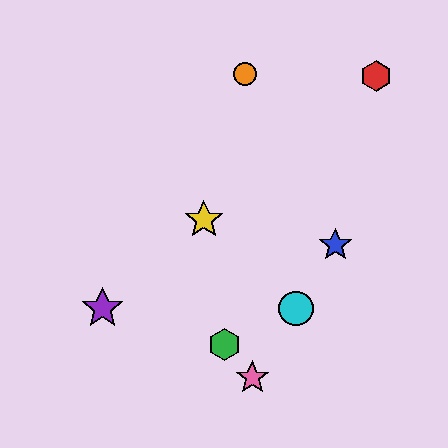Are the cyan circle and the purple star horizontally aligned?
Yes, both are at y≈308.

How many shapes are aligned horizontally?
2 shapes (the purple star, the cyan circle) are aligned horizontally.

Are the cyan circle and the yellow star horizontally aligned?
No, the cyan circle is at y≈308 and the yellow star is at y≈220.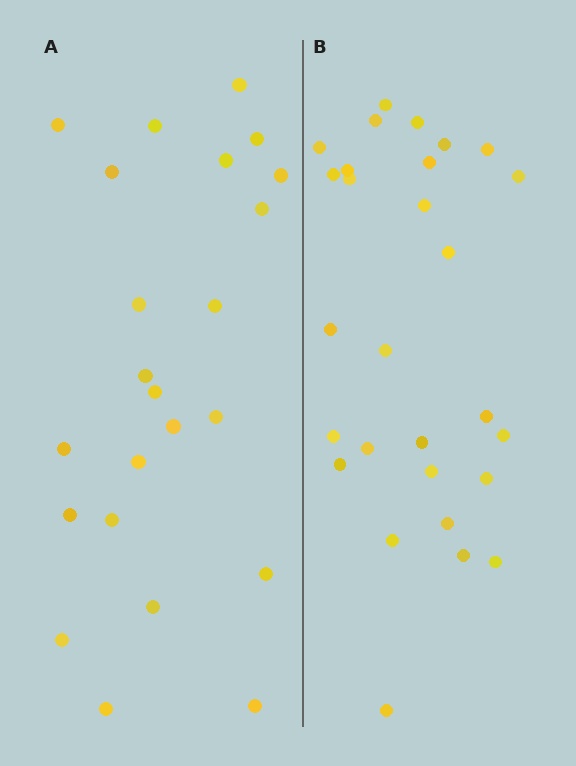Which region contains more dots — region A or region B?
Region B (the right region) has more dots.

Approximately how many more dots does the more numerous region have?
Region B has about 5 more dots than region A.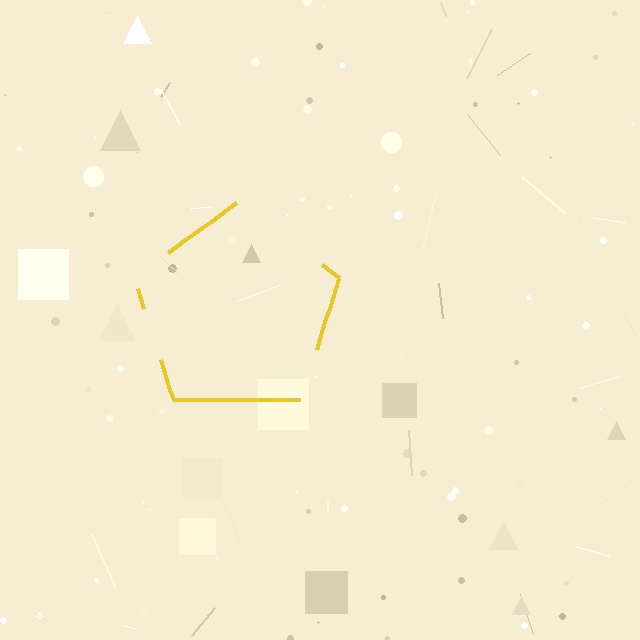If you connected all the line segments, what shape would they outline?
They would outline a pentagon.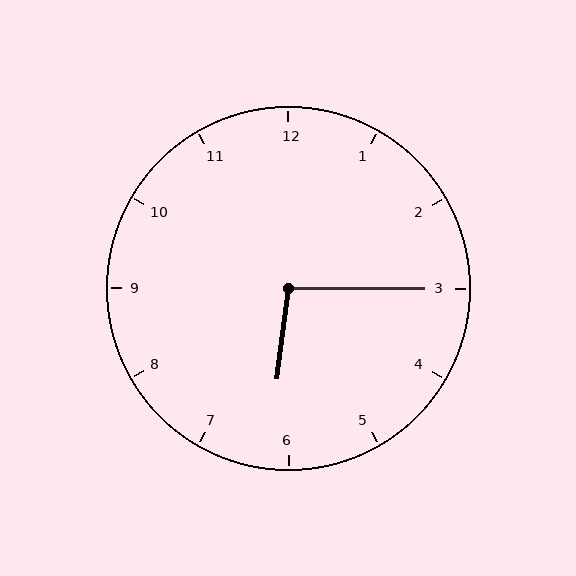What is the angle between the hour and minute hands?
Approximately 98 degrees.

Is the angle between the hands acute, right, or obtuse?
It is obtuse.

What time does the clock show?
6:15.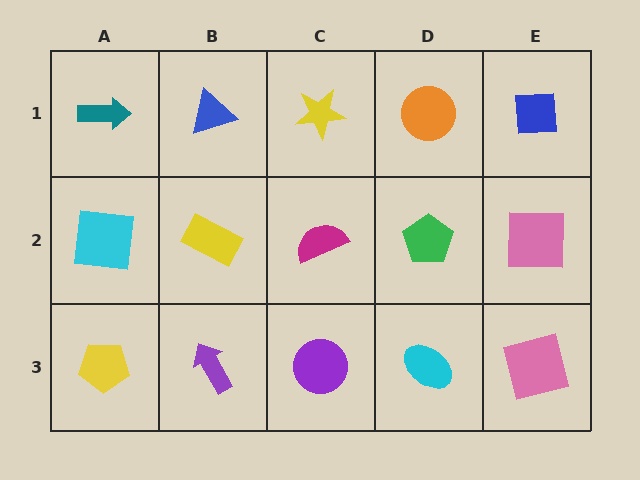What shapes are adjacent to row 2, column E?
A blue square (row 1, column E), a pink square (row 3, column E), a green pentagon (row 2, column D).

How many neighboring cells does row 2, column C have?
4.